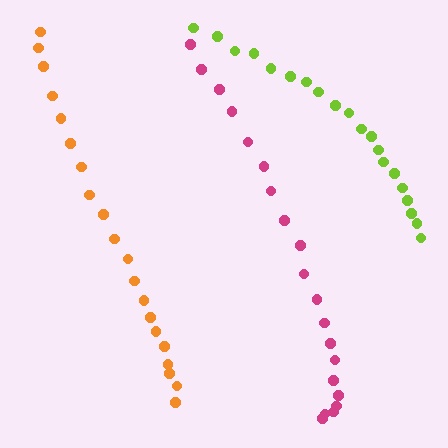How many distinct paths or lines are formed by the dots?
There are 3 distinct paths.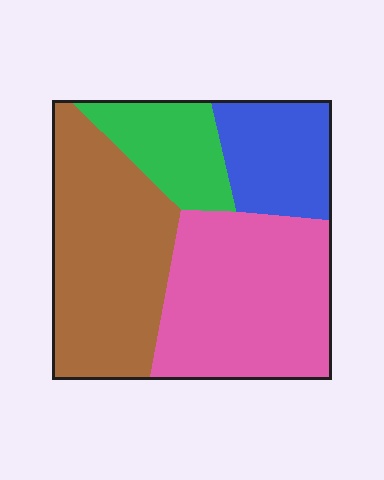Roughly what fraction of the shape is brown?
Brown covers around 35% of the shape.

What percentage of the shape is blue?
Blue covers 16% of the shape.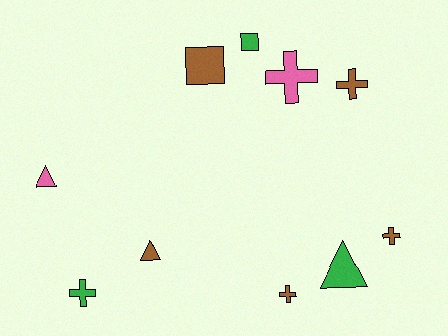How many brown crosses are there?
There are 3 brown crosses.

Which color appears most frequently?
Brown, with 5 objects.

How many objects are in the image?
There are 10 objects.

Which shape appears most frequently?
Cross, with 5 objects.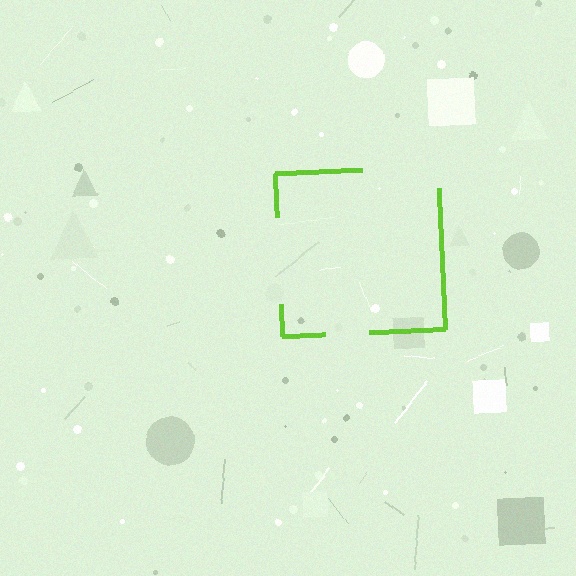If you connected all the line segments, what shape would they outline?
They would outline a square.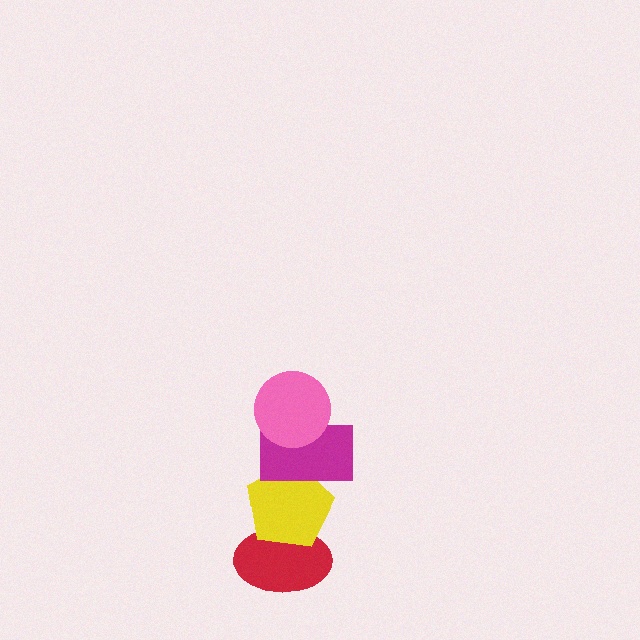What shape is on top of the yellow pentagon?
The magenta rectangle is on top of the yellow pentagon.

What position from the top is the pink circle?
The pink circle is 1st from the top.